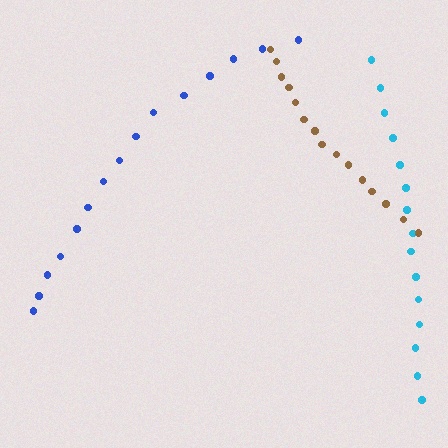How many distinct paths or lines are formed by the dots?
There are 3 distinct paths.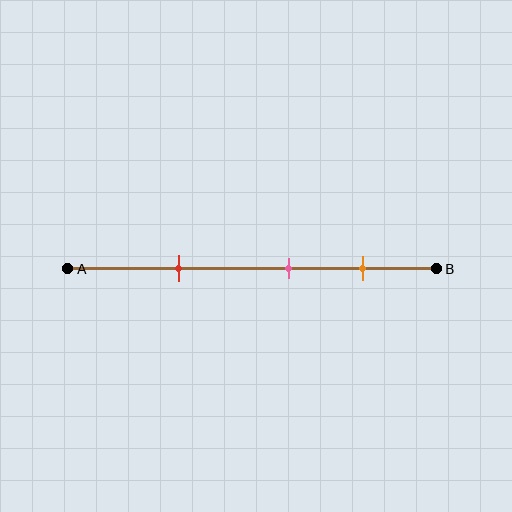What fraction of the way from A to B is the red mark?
The red mark is approximately 30% (0.3) of the way from A to B.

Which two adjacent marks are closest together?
The pink and orange marks are the closest adjacent pair.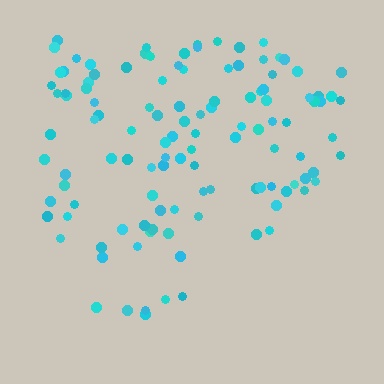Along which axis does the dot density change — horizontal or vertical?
Vertical.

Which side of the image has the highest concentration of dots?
The top.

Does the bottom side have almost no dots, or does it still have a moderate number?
Still a moderate number, just noticeably fewer than the top.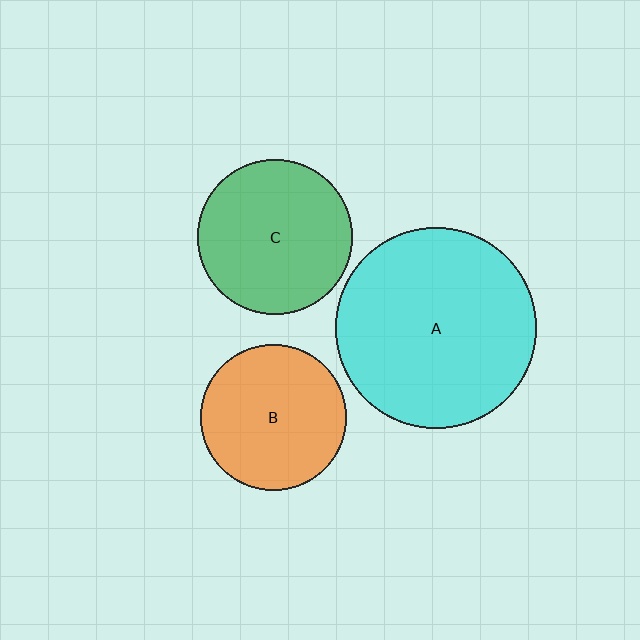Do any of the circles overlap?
No, none of the circles overlap.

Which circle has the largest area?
Circle A (cyan).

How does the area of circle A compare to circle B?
Approximately 1.9 times.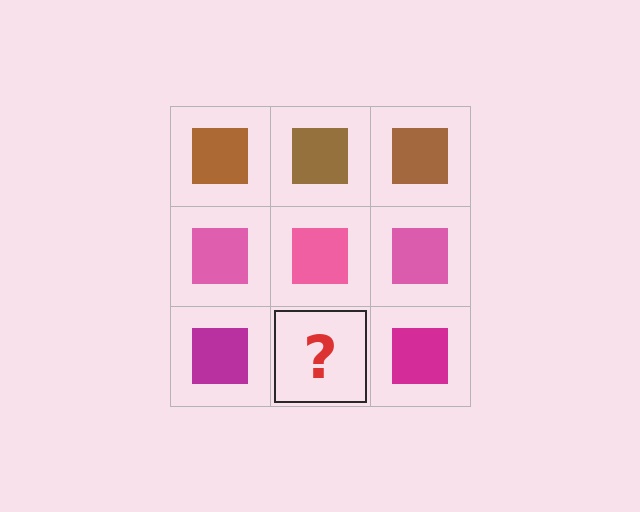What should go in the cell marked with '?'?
The missing cell should contain a magenta square.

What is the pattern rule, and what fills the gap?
The rule is that each row has a consistent color. The gap should be filled with a magenta square.